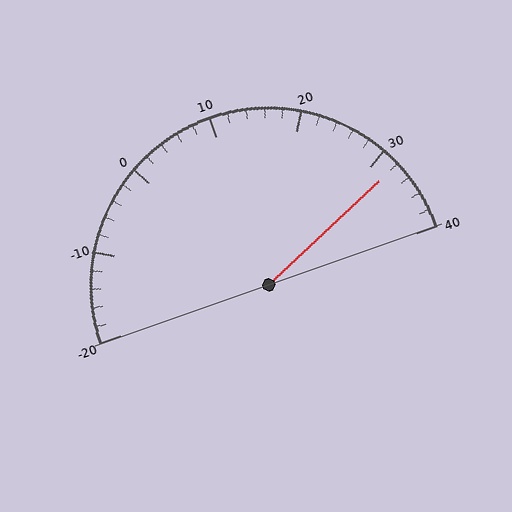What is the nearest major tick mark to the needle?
The nearest major tick mark is 30.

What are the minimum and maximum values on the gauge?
The gauge ranges from -20 to 40.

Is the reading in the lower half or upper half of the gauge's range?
The reading is in the upper half of the range (-20 to 40).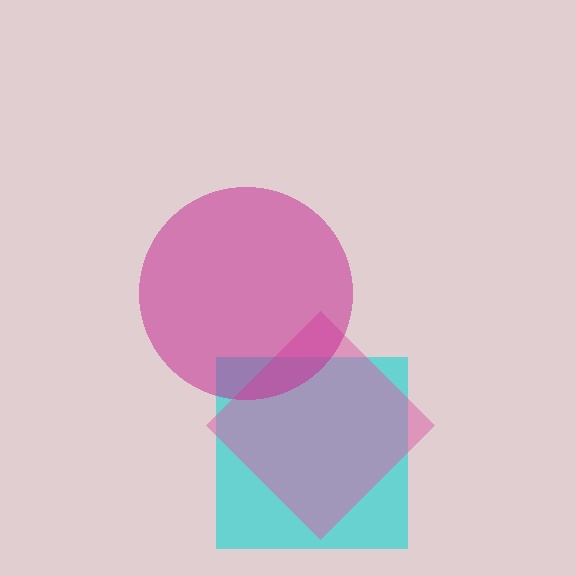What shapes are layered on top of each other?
The layered shapes are: a cyan square, a pink diamond, a magenta circle.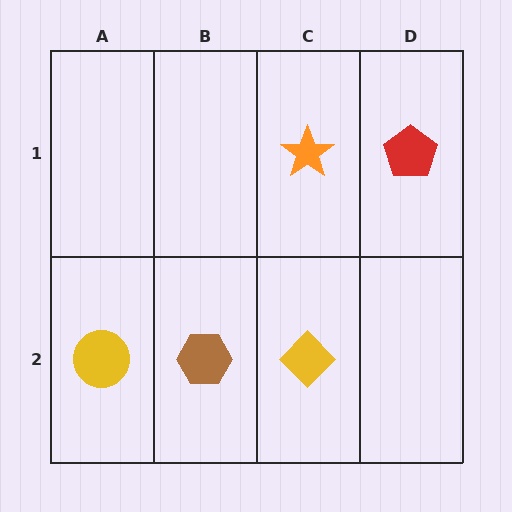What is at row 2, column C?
A yellow diamond.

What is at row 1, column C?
An orange star.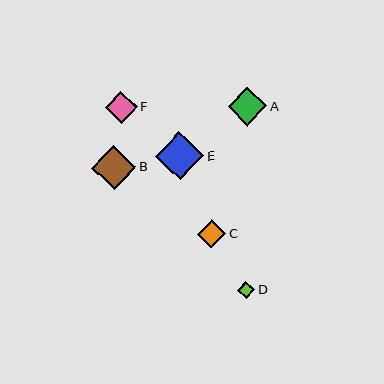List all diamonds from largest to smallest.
From largest to smallest: E, B, A, F, C, D.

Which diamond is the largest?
Diamond E is the largest with a size of approximately 48 pixels.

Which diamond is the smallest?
Diamond D is the smallest with a size of approximately 17 pixels.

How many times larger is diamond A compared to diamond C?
Diamond A is approximately 1.4 times the size of diamond C.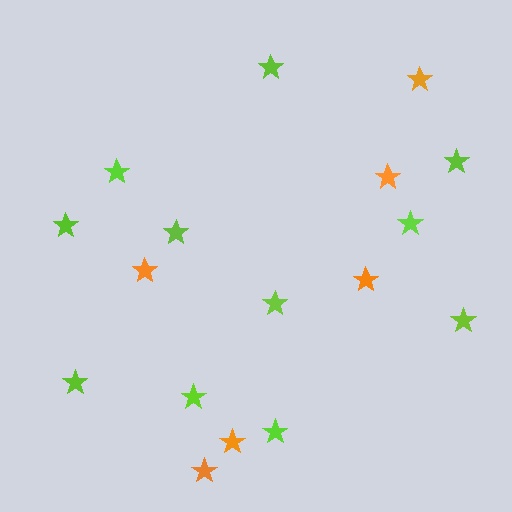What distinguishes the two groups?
There are 2 groups: one group of lime stars (11) and one group of orange stars (6).